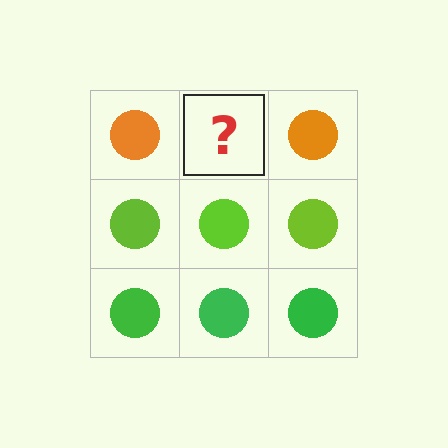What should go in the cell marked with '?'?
The missing cell should contain an orange circle.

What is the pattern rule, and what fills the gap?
The rule is that each row has a consistent color. The gap should be filled with an orange circle.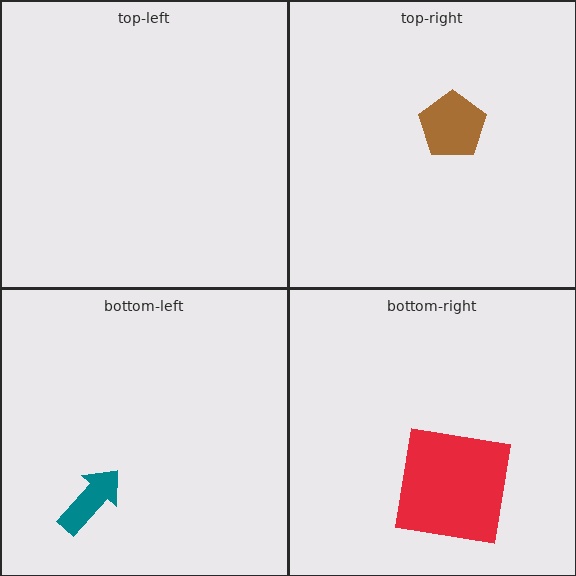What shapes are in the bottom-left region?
The teal arrow.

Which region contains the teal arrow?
The bottom-left region.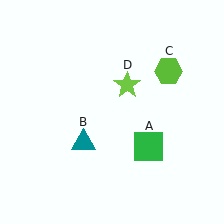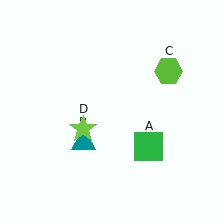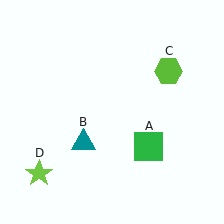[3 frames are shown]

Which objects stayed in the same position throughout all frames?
Green square (object A) and teal triangle (object B) and lime hexagon (object C) remained stationary.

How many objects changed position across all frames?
1 object changed position: lime star (object D).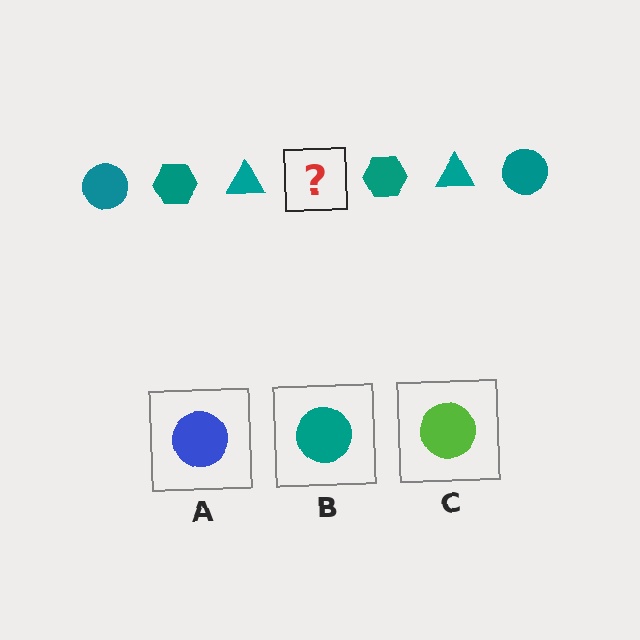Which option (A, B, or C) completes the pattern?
B.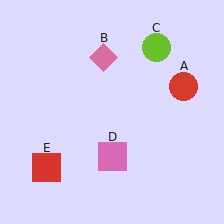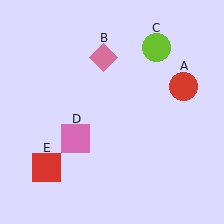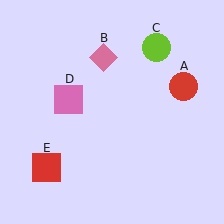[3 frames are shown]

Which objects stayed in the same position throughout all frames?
Red circle (object A) and pink diamond (object B) and lime circle (object C) and red square (object E) remained stationary.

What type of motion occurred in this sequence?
The pink square (object D) rotated clockwise around the center of the scene.